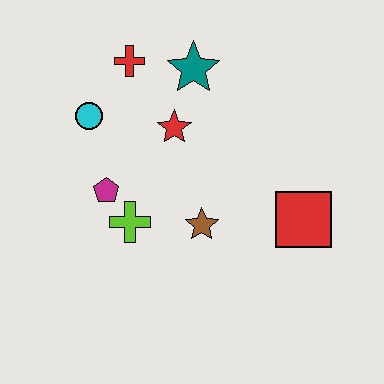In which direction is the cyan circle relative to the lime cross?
The cyan circle is above the lime cross.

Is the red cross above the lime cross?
Yes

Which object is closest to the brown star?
The lime cross is closest to the brown star.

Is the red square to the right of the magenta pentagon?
Yes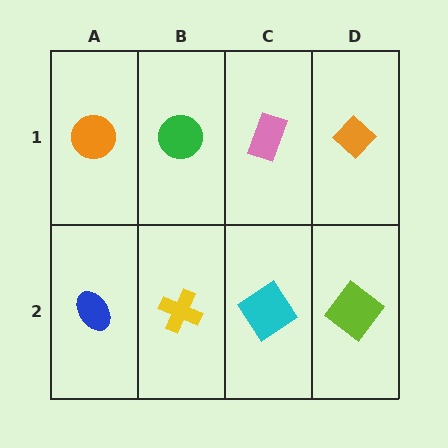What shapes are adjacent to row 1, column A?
A blue ellipse (row 2, column A), a green circle (row 1, column B).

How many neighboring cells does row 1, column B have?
3.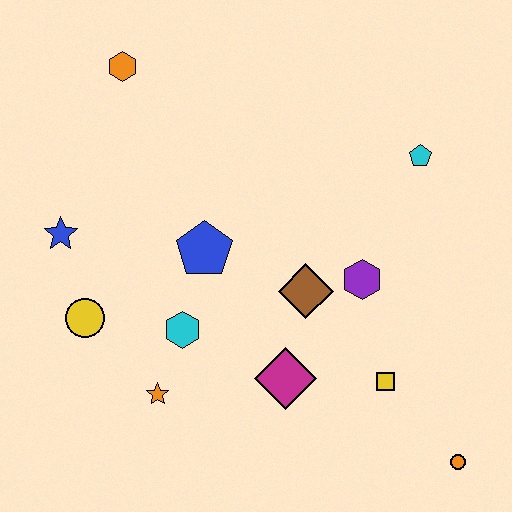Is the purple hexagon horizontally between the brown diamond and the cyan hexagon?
No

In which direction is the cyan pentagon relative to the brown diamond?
The cyan pentagon is above the brown diamond.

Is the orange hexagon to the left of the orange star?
Yes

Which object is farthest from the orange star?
The cyan pentagon is farthest from the orange star.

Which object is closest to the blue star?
The yellow circle is closest to the blue star.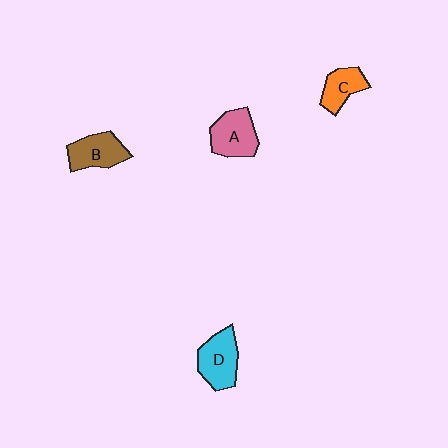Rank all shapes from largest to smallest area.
From largest to smallest: D (cyan), A (pink), B (brown), C (orange).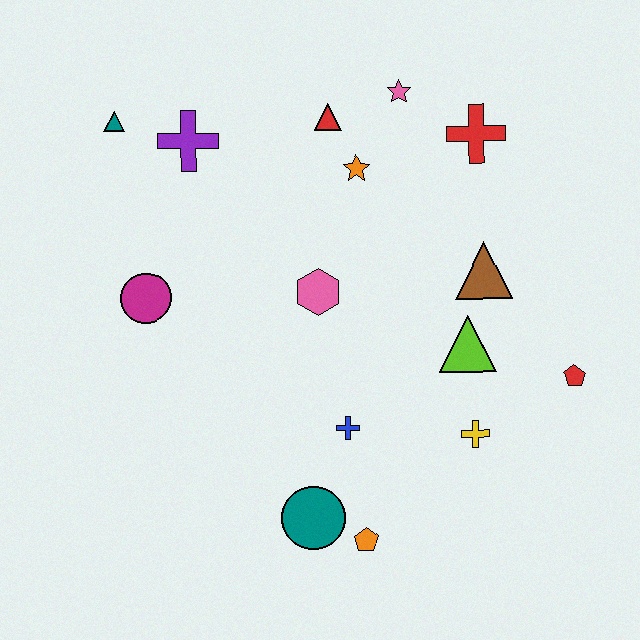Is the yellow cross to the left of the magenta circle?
No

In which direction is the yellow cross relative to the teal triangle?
The yellow cross is to the right of the teal triangle.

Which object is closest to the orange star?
The red triangle is closest to the orange star.